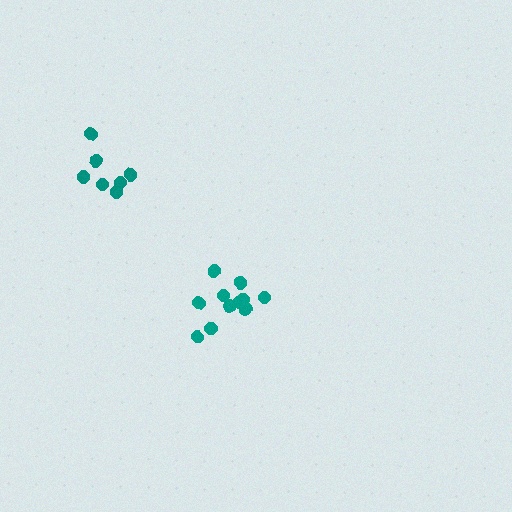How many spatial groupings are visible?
There are 2 spatial groupings.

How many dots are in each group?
Group 1: 11 dots, Group 2: 7 dots (18 total).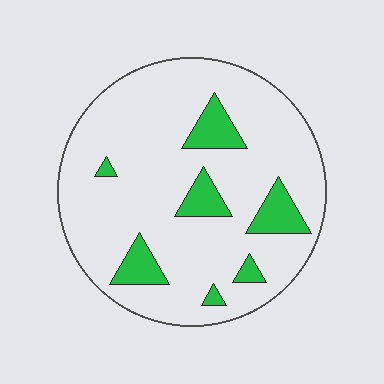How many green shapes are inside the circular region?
7.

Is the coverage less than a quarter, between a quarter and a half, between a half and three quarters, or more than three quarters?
Less than a quarter.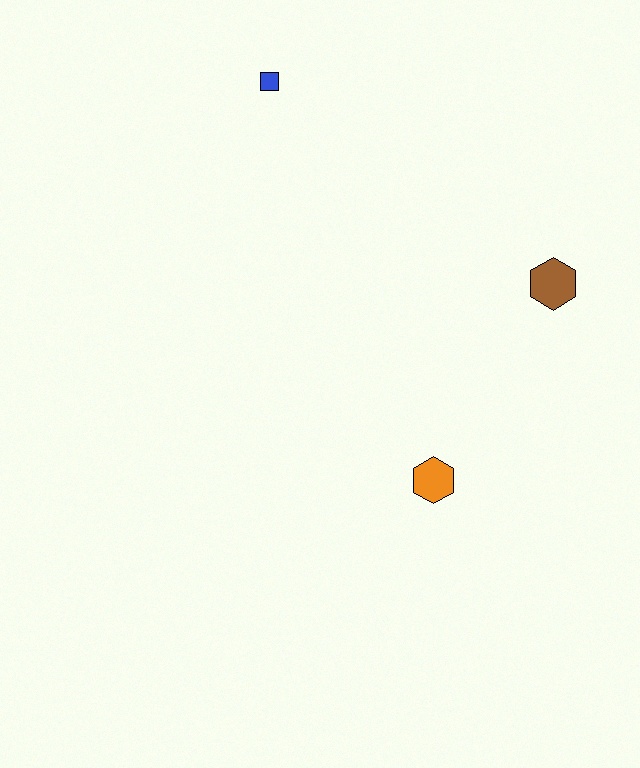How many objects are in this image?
There are 3 objects.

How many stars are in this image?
There are no stars.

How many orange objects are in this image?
There is 1 orange object.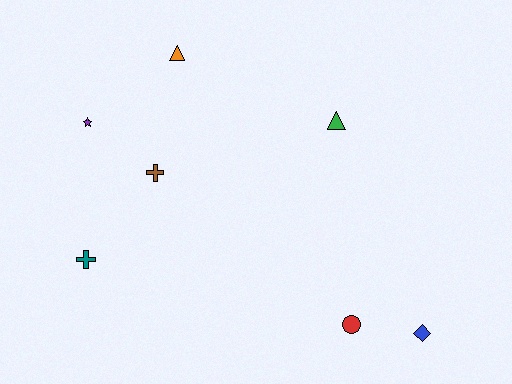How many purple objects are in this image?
There is 1 purple object.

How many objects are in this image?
There are 7 objects.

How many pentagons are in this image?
There are no pentagons.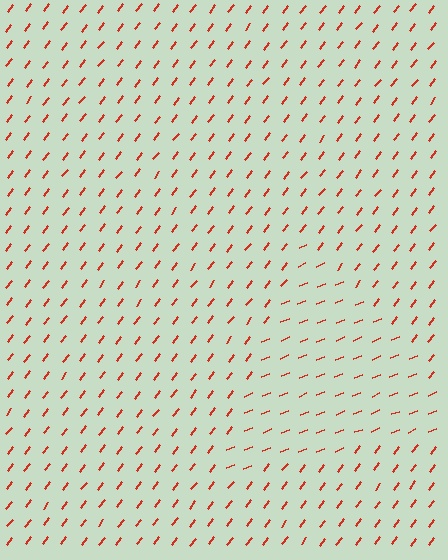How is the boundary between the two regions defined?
The boundary is defined purely by a change in line orientation (approximately 31 degrees difference). All lines are the same color and thickness.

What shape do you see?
I see a triangle.